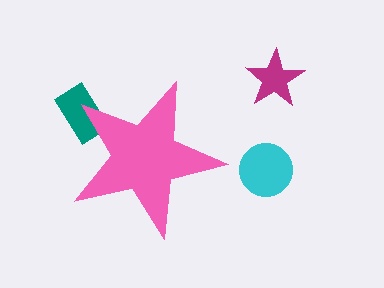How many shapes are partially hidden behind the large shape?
1 shape is partially hidden.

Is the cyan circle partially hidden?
No, the cyan circle is fully visible.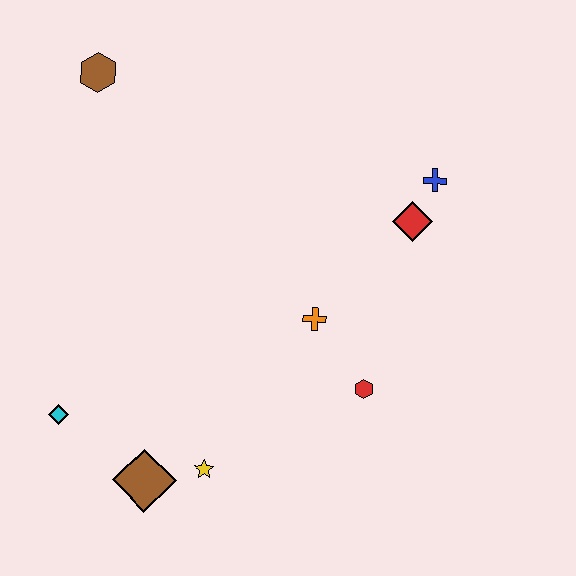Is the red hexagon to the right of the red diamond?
No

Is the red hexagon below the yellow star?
No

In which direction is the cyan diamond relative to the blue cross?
The cyan diamond is to the left of the blue cross.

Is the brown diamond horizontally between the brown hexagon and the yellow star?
Yes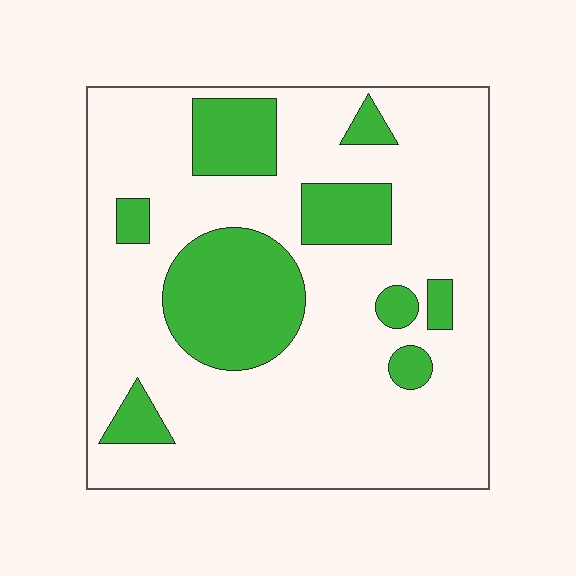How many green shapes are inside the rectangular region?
9.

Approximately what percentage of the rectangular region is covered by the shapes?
Approximately 25%.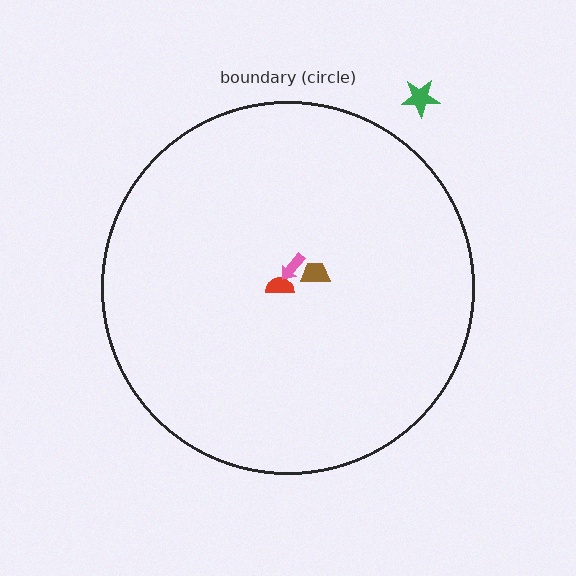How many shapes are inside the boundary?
3 inside, 1 outside.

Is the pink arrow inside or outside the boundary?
Inside.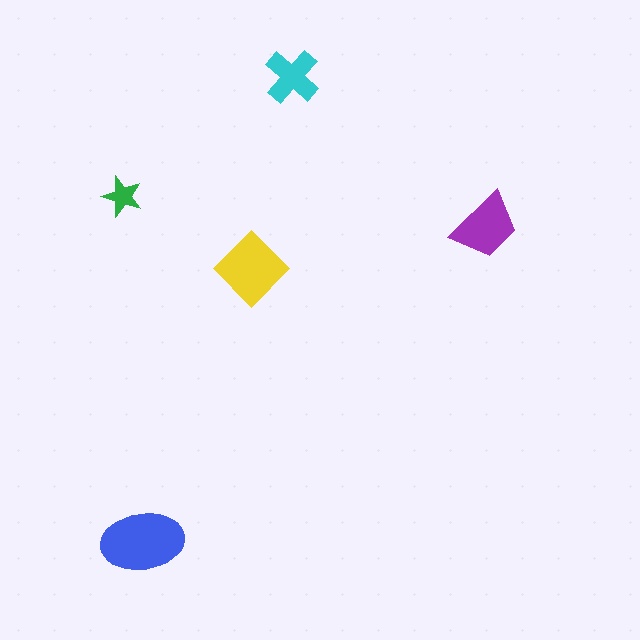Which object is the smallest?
The green star.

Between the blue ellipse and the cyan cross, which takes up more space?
The blue ellipse.